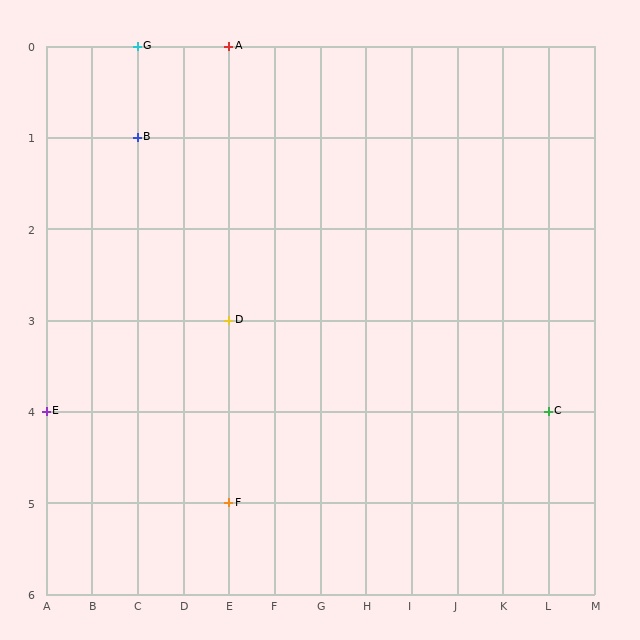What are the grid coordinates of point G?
Point G is at grid coordinates (C, 0).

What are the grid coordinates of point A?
Point A is at grid coordinates (E, 0).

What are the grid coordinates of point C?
Point C is at grid coordinates (L, 4).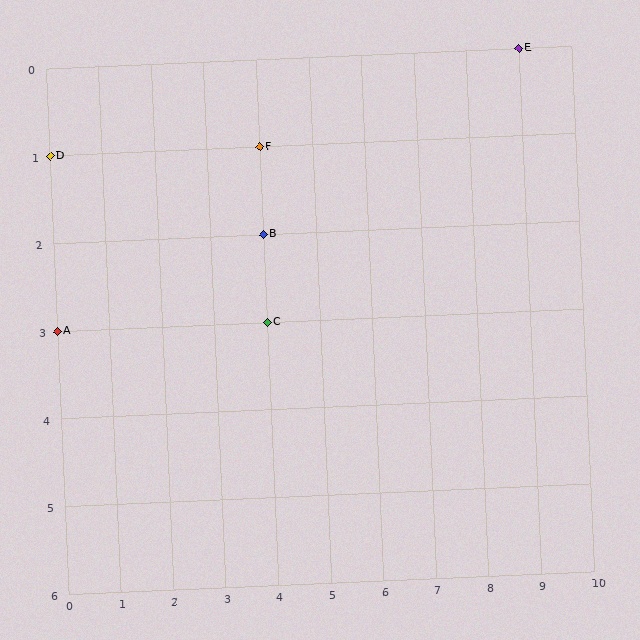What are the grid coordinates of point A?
Point A is at grid coordinates (0, 3).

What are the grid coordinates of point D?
Point D is at grid coordinates (0, 1).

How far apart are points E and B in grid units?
Points E and B are 5 columns and 2 rows apart (about 5.4 grid units diagonally).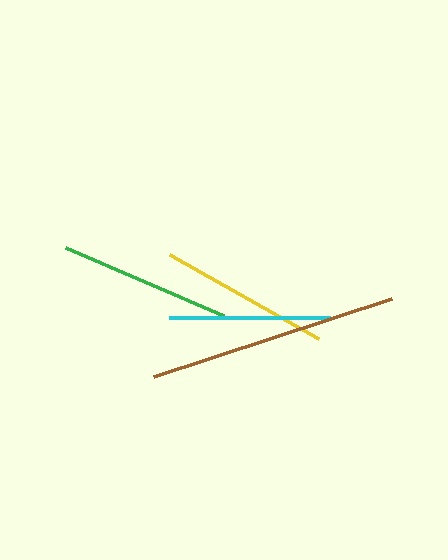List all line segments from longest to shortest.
From longest to shortest: brown, green, yellow, cyan.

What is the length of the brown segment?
The brown segment is approximately 250 pixels long.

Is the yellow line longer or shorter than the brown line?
The brown line is longer than the yellow line.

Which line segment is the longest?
The brown line is the longest at approximately 250 pixels.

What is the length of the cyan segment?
The cyan segment is approximately 161 pixels long.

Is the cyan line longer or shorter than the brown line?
The brown line is longer than the cyan line.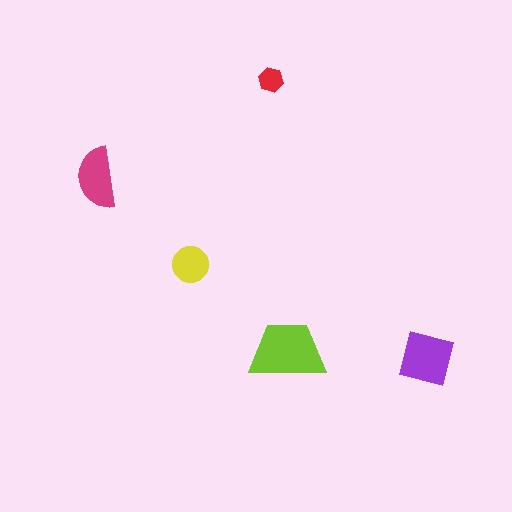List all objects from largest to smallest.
The lime trapezoid, the purple square, the magenta semicircle, the yellow circle, the red hexagon.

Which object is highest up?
The red hexagon is topmost.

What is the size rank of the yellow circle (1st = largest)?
4th.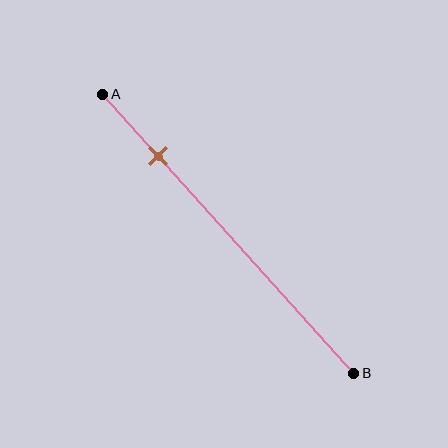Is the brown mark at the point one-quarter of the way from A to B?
Yes, the mark is approximately at the one-quarter point.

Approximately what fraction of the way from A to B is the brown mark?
The brown mark is approximately 20% of the way from A to B.